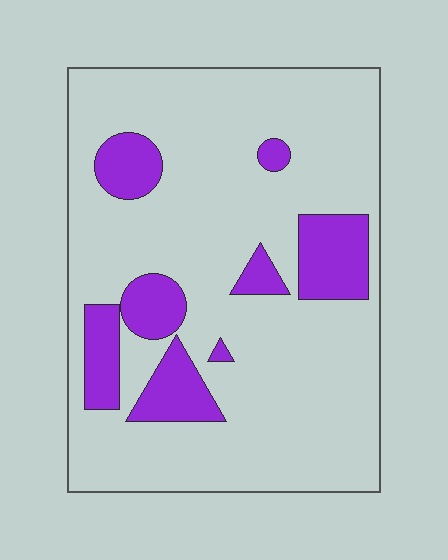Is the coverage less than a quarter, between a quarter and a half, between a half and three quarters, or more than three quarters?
Less than a quarter.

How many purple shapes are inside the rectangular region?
8.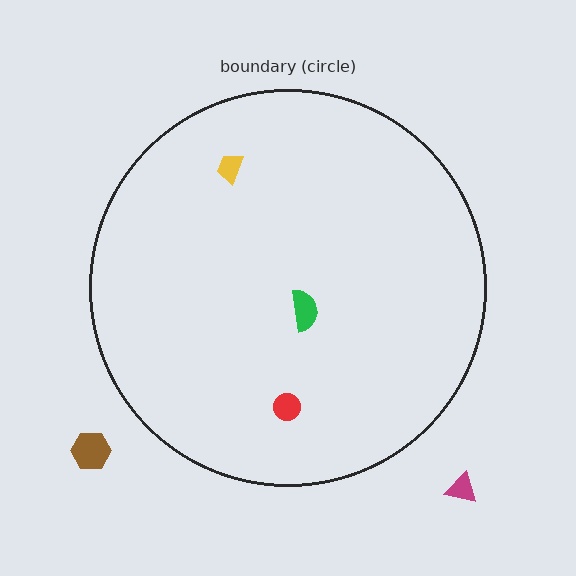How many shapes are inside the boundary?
3 inside, 2 outside.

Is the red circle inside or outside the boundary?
Inside.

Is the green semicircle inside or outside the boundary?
Inside.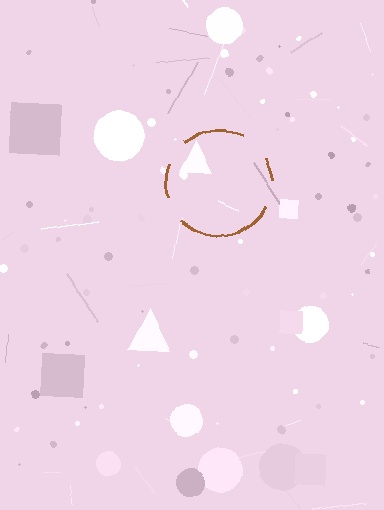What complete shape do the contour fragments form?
The contour fragments form a circle.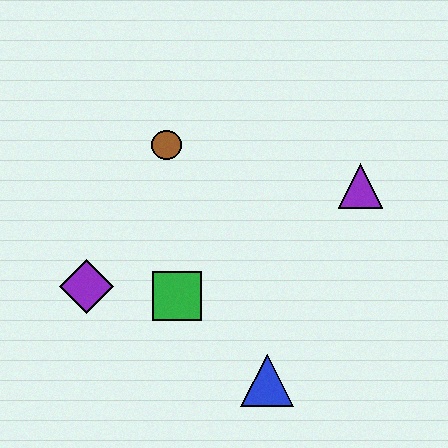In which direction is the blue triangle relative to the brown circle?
The blue triangle is below the brown circle.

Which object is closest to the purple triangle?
The brown circle is closest to the purple triangle.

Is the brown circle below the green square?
No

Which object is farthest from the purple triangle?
The purple diamond is farthest from the purple triangle.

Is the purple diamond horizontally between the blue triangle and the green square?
No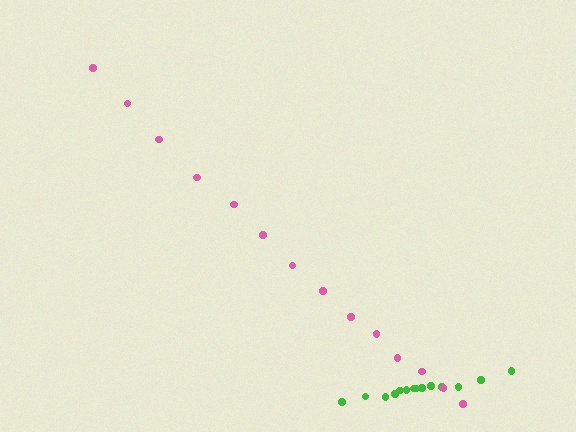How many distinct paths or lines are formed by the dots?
There are 2 distinct paths.